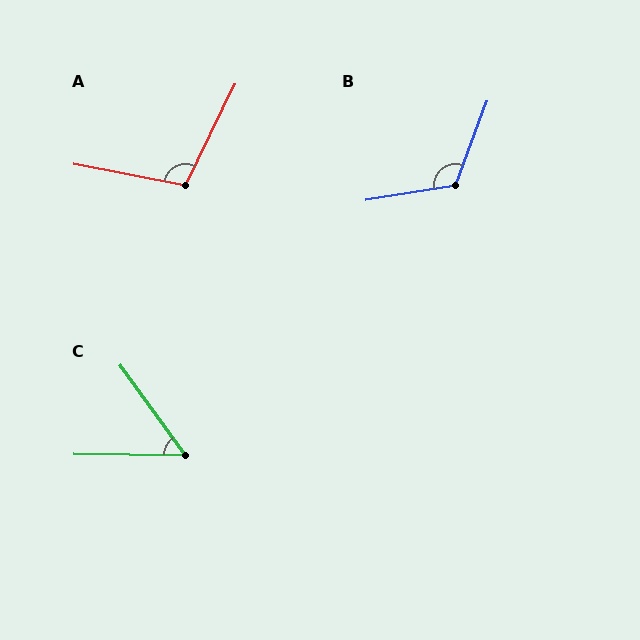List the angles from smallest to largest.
C (53°), A (105°), B (119°).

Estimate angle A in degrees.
Approximately 105 degrees.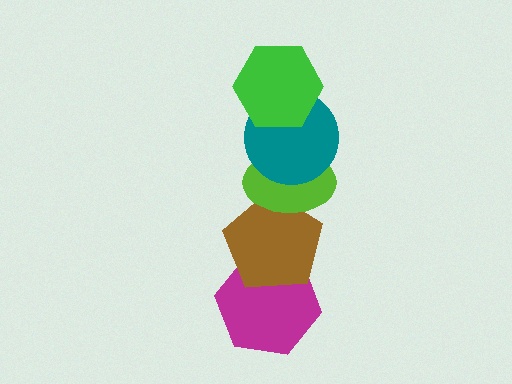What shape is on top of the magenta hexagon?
The brown pentagon is on top of the magenta hexagon.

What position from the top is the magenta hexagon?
The magenta hexagon is 5th from the top.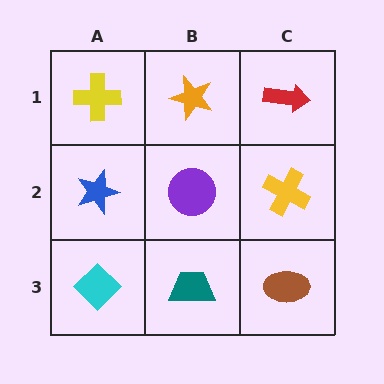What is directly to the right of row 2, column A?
A purple circle.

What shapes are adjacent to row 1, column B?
A purple circle (row 2, column B), a yellow cross (row 1, column A), a red arrow (row 1, column C).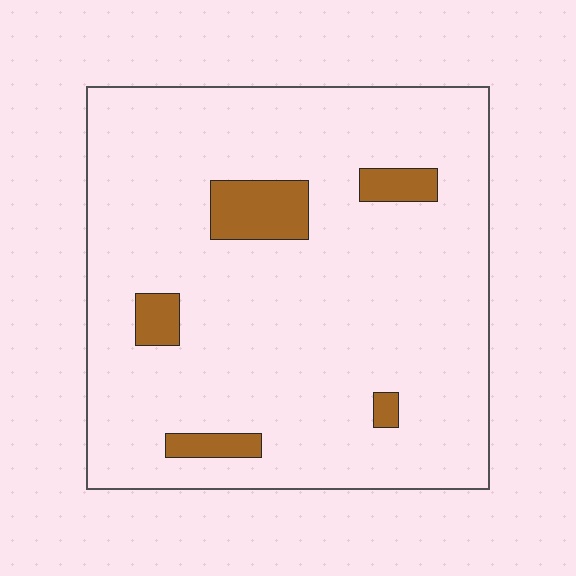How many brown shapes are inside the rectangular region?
5.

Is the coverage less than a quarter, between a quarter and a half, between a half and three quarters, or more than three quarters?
Less than a quarter.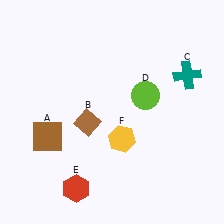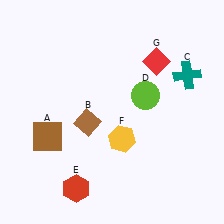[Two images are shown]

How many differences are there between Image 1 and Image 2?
There is 1 difference between the two images.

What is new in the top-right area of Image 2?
A red diamond (G) was added in the top-right area of Image 2.